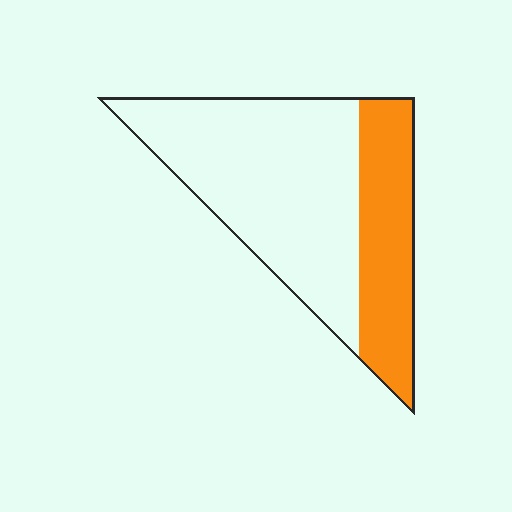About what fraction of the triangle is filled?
About one third (1/3).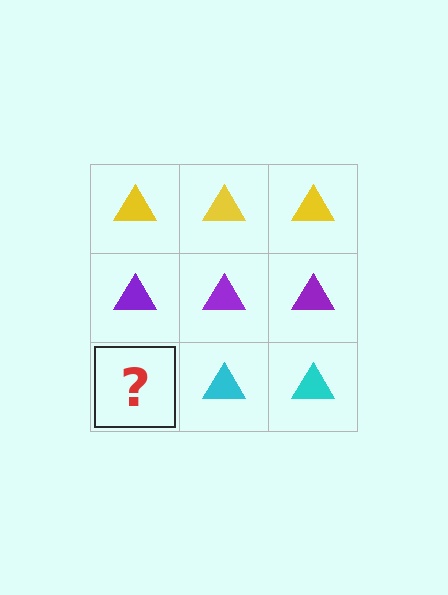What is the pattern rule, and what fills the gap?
The rule is that each row has a consistent color. The gap should be filled with a cyan triangle.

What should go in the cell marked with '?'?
The missing cell should contain a cyan triangle.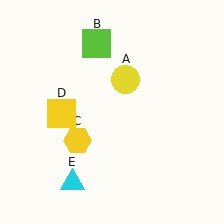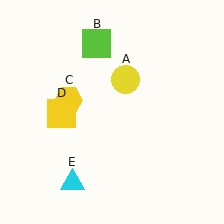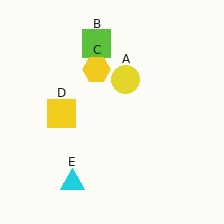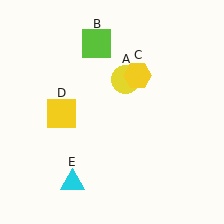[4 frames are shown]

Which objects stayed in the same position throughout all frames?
Yellow circle (object A) and lime square (object B) and yellow square (object D) and cyan triangle (object E) remained stationary.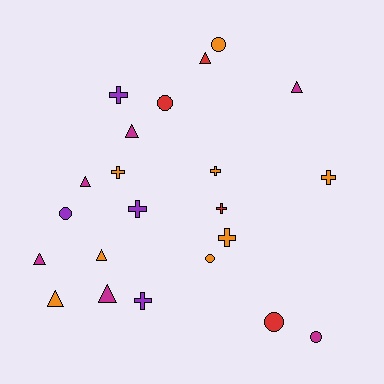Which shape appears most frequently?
Triangle, with 8 objects.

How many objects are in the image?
There are 22 objects.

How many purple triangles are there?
There are no purple triangles.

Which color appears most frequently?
Orange, with 8 objects.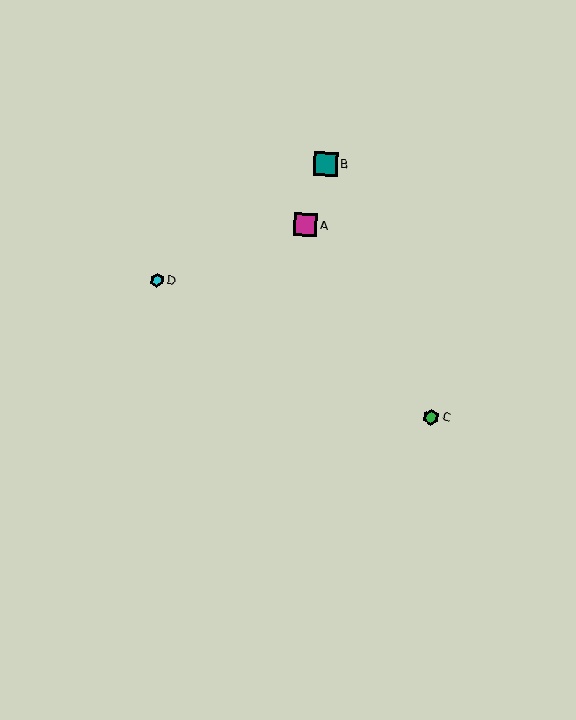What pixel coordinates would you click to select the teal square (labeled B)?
Click at (325, 164) to select the teal square B.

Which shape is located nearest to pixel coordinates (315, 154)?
The teal square (labeled B) at (325, 164) is nearest to that location.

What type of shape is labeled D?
Shape D is a cyan hexagon.